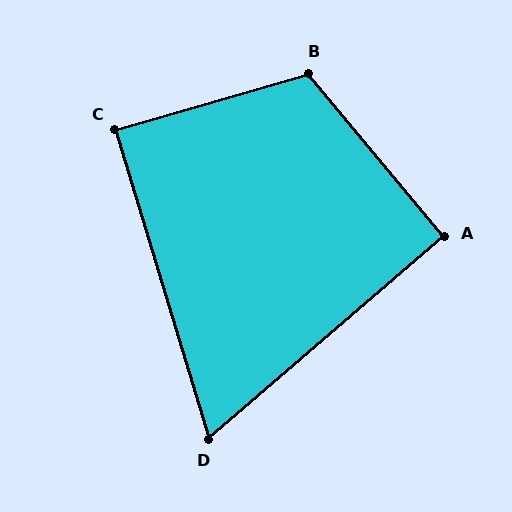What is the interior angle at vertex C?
Approximately 89 degrees (approximately right).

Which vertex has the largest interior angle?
B, at approximately 114 degrees.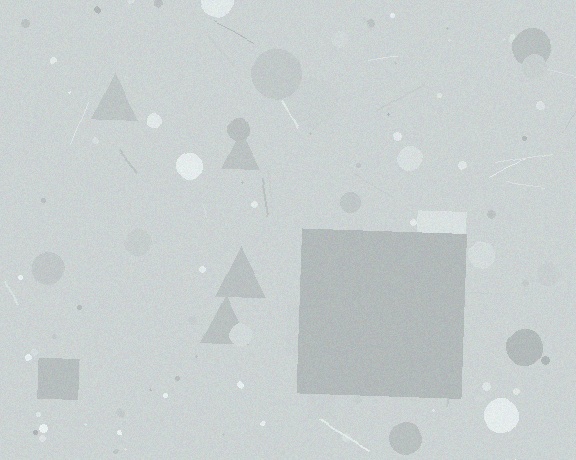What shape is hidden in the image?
A square is hidden in the image.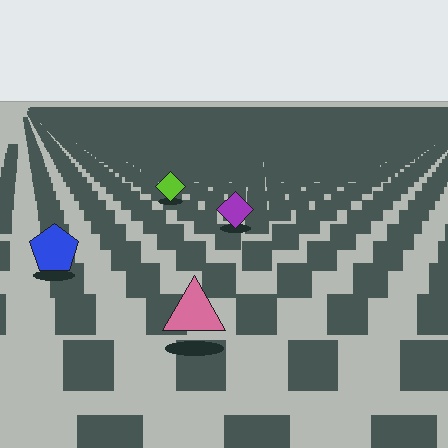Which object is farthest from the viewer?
The lime diamond is farthest from the viewer. It appears smaller and the ground texture around it is denser.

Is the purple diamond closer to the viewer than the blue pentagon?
No. The blue pentagon is closer — you can tell from the texture gradient: the ground texture is coarser near it.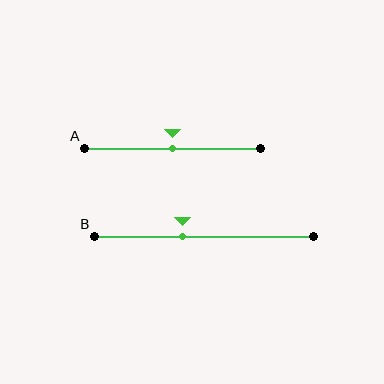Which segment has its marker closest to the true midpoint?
Segment A has its marker closest to the true midpoint.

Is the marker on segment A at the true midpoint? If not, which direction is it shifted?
Yes, the marker on segment A is at the true midpoint.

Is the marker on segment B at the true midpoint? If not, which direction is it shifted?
No, the marker on segment B is shifted to the left by about 10% of the segment length.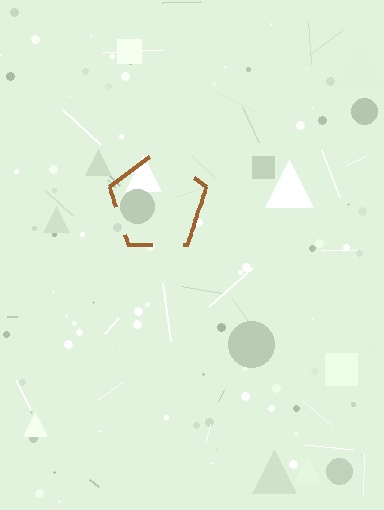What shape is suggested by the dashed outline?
The dashed outline suggests a pentagon.